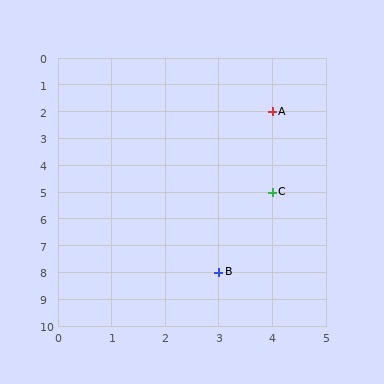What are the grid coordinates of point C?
Point C is at grid coordinates (4, 5).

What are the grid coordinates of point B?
Point B is at grid coordinates (3, 8).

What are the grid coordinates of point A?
Point A is at grid coordinates (4, 2).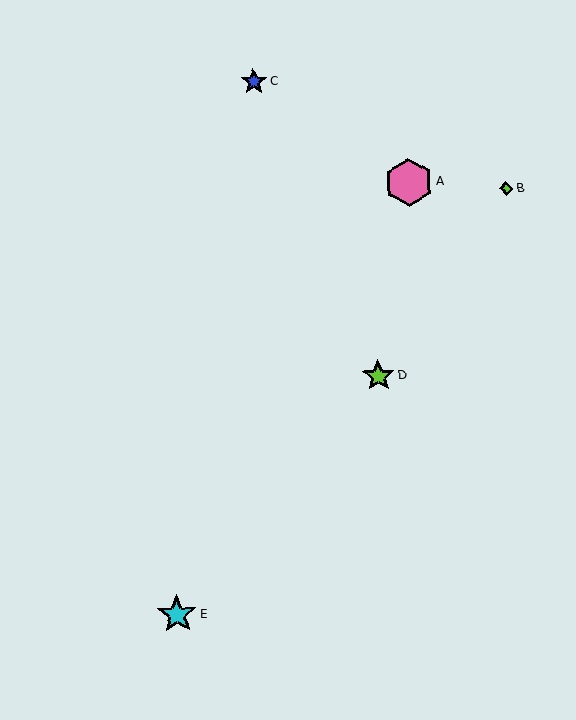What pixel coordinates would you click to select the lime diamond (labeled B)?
Click at (506, 188) to select the lime diamond B.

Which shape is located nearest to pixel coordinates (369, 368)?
The lime star (labeled D) at (378, 376) is nearest to that location.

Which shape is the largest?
The pink hexagon (labeled A) is the largest.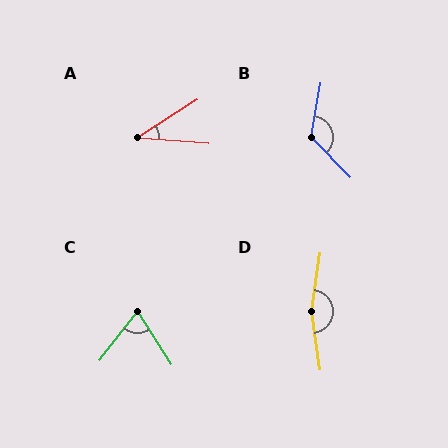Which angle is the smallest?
A, at approximately 37 degrees.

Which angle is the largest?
D, at approximately 163 degrees.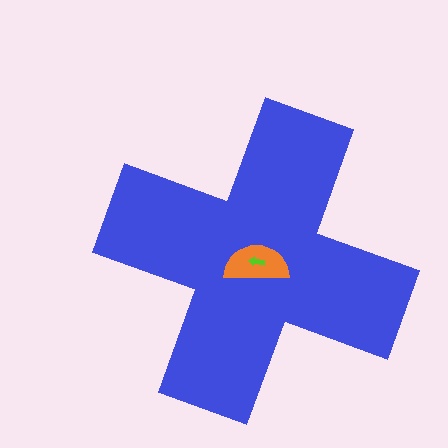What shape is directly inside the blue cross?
The orange semicircle.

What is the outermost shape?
The blue cross.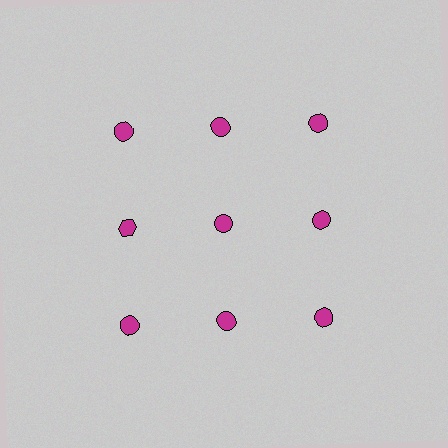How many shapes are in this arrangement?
There are 9 shapes arranged in a grid pattern.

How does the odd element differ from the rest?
It has a different shape: hexagon instead of circle.